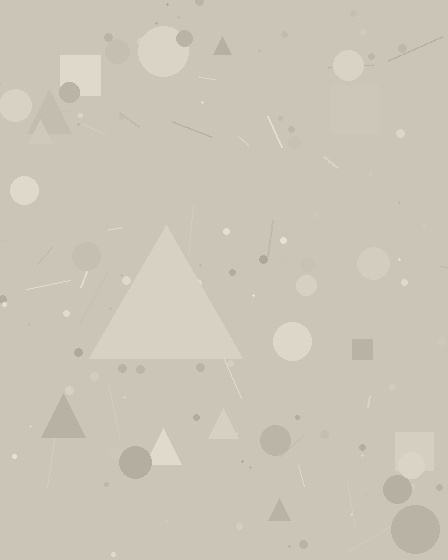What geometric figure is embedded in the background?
A triangle is embedded in the background.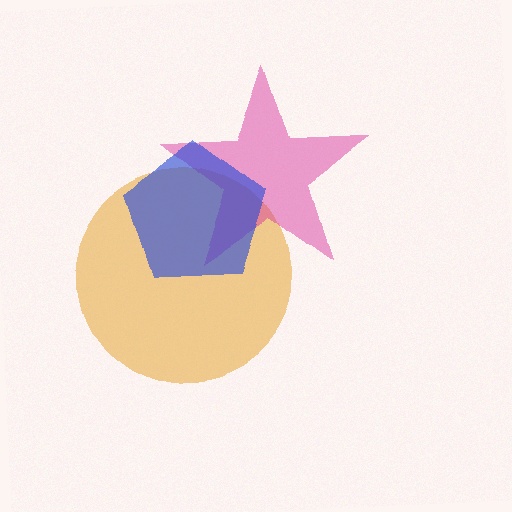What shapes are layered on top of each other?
The layered shapes are: an orange circle, a magenta star, a blue pentagon.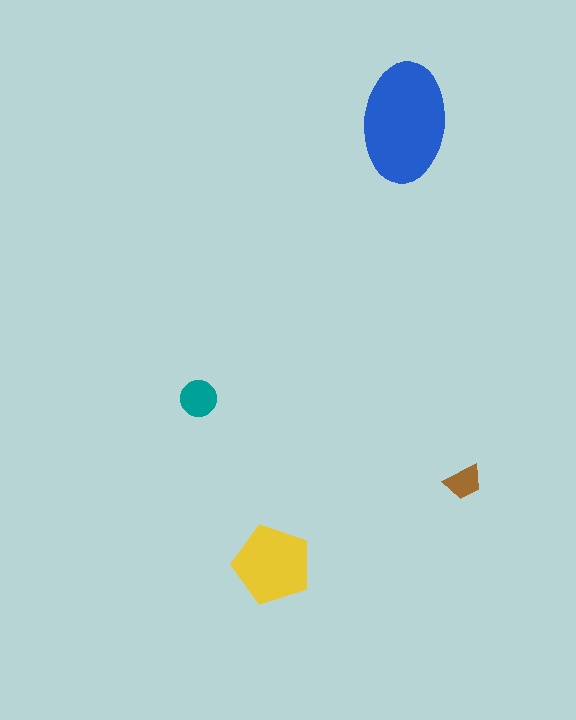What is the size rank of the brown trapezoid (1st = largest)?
4th.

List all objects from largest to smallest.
The blue ellipse, the yellow pentagon, the teal circle, the brown trapezoid.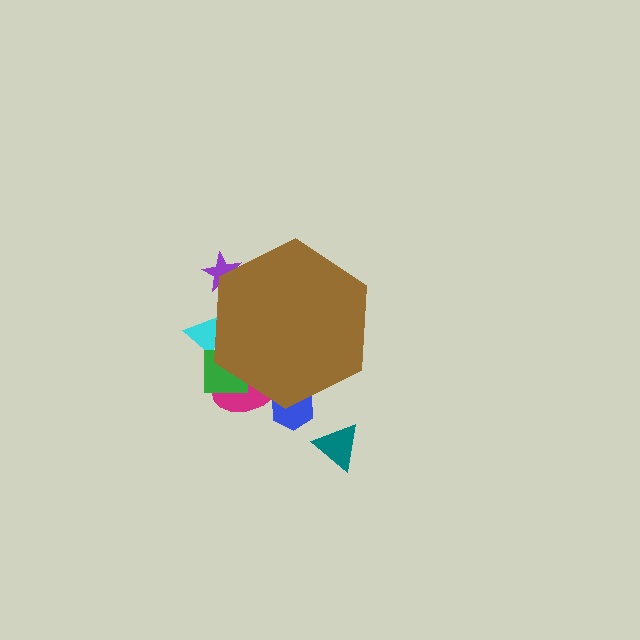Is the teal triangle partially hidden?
No, the teal triangle is fully visible.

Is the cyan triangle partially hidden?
Yes, the cyan triangle is partially hidden behind the brown hexagon.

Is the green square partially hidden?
Yes, the green square is partially hidden behind the brown hexagon.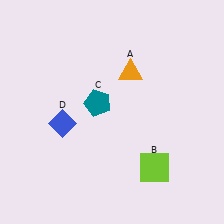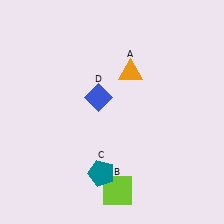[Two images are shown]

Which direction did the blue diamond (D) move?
The blue diamond (D) moved right.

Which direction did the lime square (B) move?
The lime square (B) moved left.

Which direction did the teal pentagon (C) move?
The teal pentagon (C) moved down.